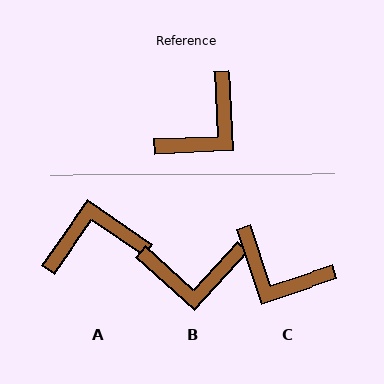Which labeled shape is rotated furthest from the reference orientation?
A, about 143 degrees away.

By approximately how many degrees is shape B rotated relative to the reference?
Approximately 45 degrees clockwise.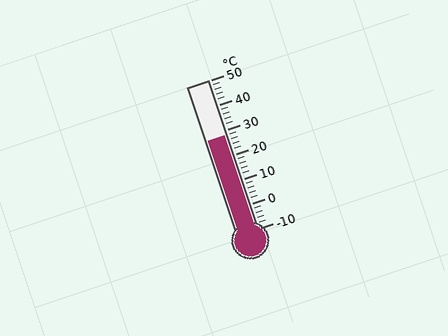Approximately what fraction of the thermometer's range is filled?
The thermometer is filled to approximately 65% of its range.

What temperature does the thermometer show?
The thermometer shows approximately 28°C.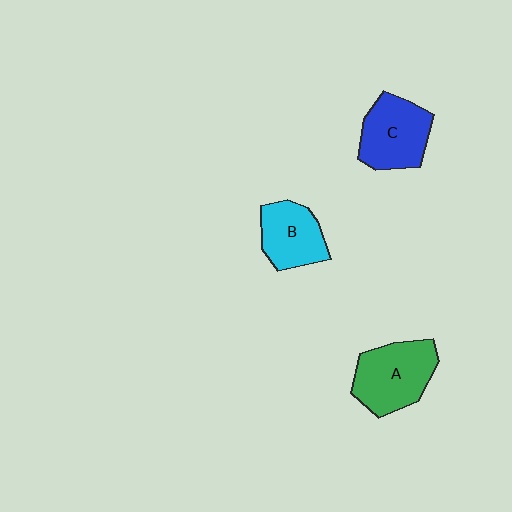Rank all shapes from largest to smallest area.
From largest to smallest: A (green), C (blue), B (cyan).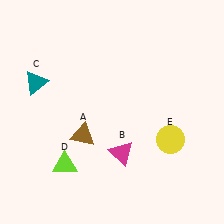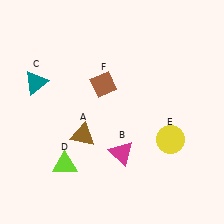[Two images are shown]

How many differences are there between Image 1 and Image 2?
There is 1 difference between the two images.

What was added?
A brown diamond (F) was added in Image 2.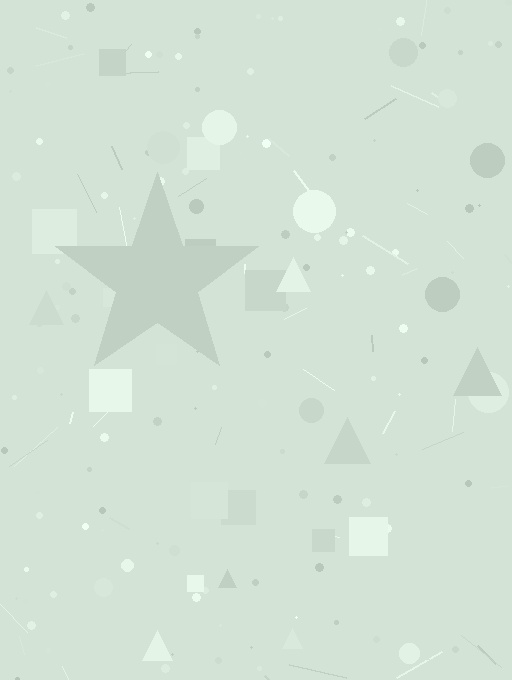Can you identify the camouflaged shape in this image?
The camouflaged shape is a star.